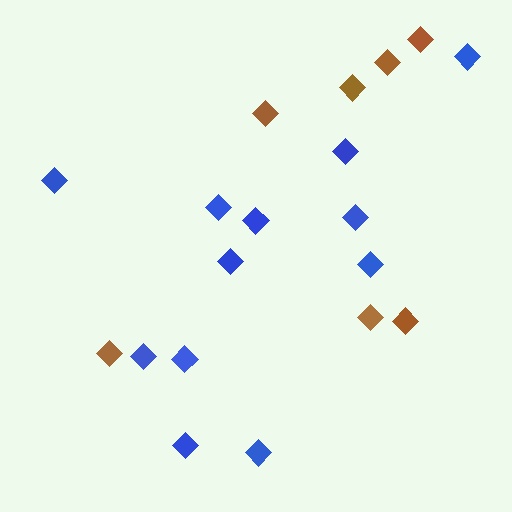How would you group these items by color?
There are 2 groups: one group of brown diamonds (7) and one group of blue diamonds (12).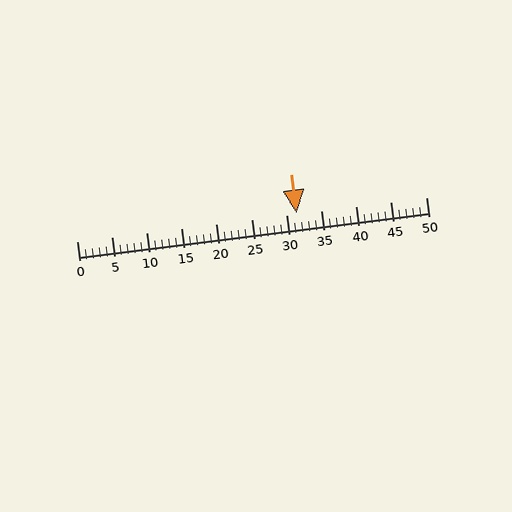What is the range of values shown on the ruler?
The ruler shows values from 0 to 50.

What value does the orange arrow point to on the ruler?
The orange arrow points to approximately 31.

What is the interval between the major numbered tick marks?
The major tick marks are spaced 5 units apart.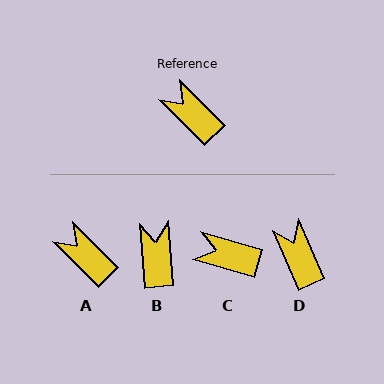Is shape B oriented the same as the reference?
No, it is off by about 40 degrees.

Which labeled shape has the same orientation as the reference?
A.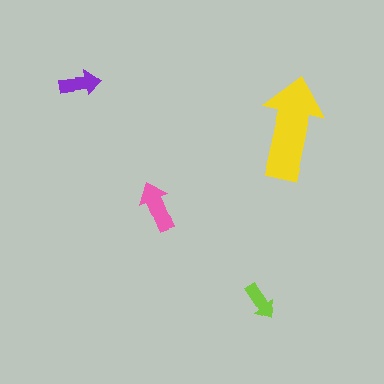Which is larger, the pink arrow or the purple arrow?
The pink one.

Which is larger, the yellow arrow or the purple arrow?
The yellow one.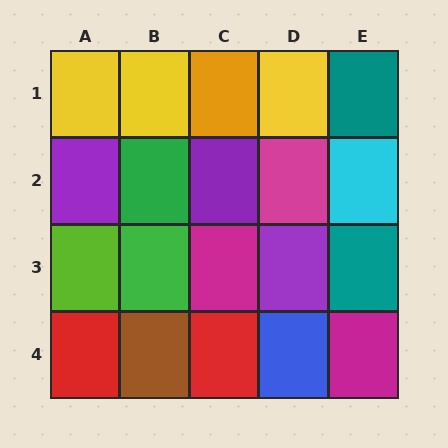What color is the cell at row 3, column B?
Green.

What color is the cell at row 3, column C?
Magenta.